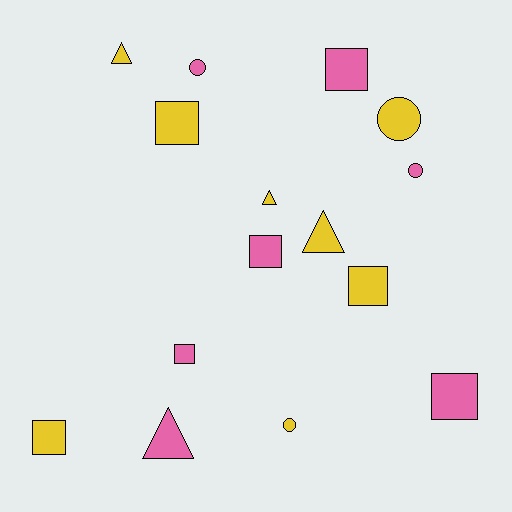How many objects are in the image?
There are 15 objects.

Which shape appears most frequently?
Square, with 7 objects.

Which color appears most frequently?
Yellow, with 8 objects.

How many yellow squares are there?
There are 3 yellow squares.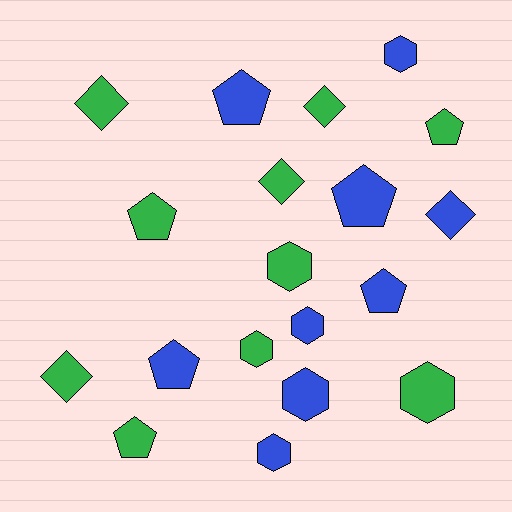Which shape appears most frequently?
Pentagon, with 7 objects.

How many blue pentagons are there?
There are 4 blue pentagons.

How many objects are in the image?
There are 19 objects.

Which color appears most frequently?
Green, with 10 objects.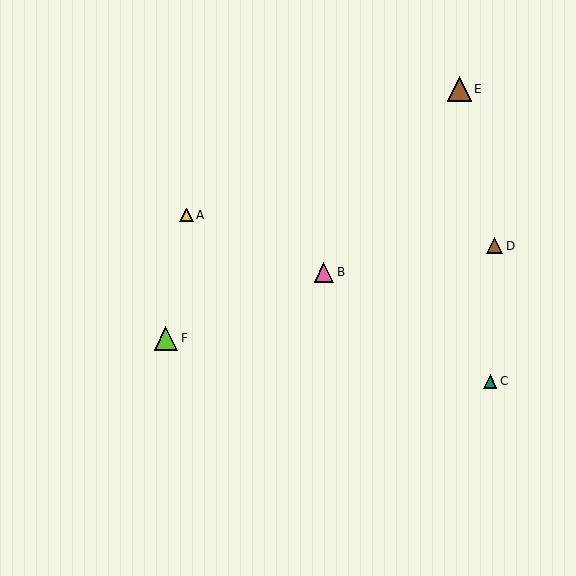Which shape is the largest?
The brown triangle (labeled E) is the largest.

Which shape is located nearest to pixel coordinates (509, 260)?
The brown triangle (labeled D) at (495, 246) is nearest to that location.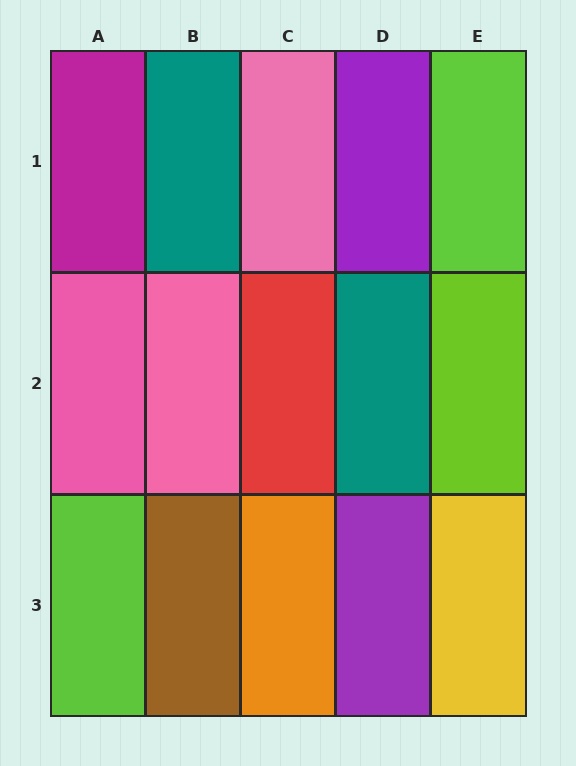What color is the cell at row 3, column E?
Yellow.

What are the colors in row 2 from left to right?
Pink, pink, red, teal, lime.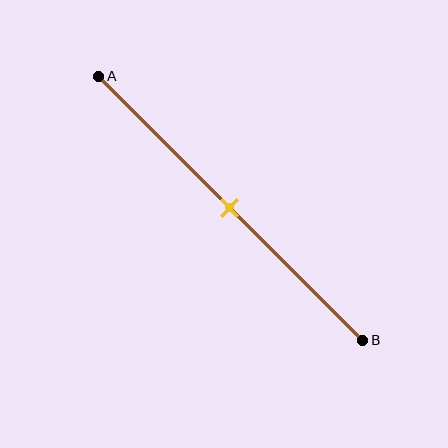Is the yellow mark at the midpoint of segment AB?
Yes, the mark is approximately at the midpoint.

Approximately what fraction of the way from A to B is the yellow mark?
The yellow mark is approximately 50% of the way from A to B.